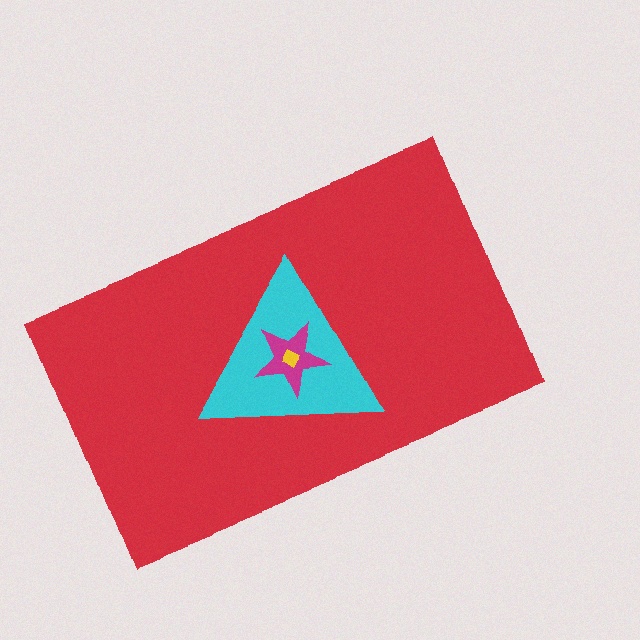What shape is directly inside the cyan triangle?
The magenta star.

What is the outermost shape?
The red rectangle.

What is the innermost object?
The yellow diamond.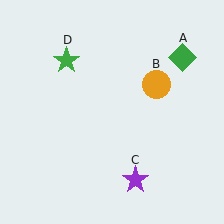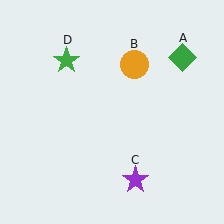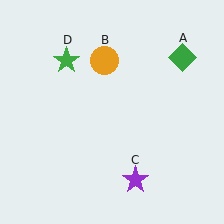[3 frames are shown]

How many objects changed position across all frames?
1 object changed position: orange circle (object B).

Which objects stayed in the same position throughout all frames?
Green diamond (object A) and purple star (object C) and green star (object D) remained stationary.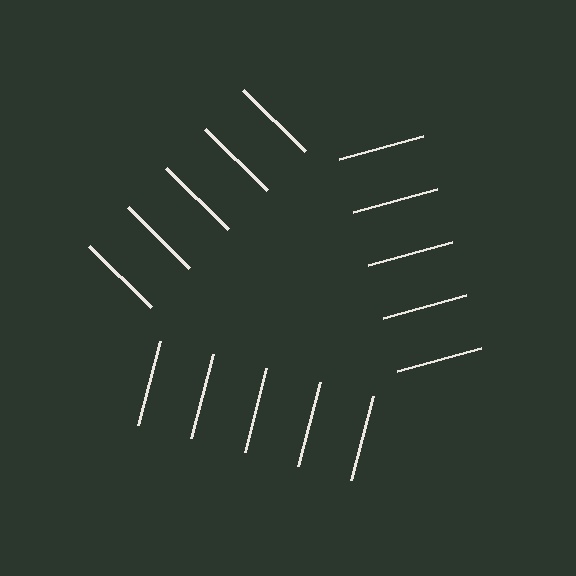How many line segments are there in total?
15 — 5 along each of the 3 edges.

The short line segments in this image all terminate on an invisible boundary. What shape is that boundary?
An illusory triangle — the line segments terminate on its edges but no continuous stroke is drawn.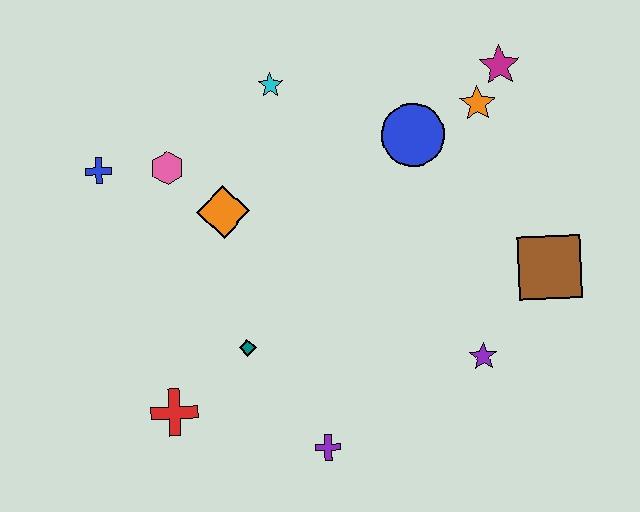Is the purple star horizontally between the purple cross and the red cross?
No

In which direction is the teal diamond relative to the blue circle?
The teal diamond is below the blue circle.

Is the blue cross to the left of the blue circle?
Yes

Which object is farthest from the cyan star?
The purple cross is farthest from the cyan star.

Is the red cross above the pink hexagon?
No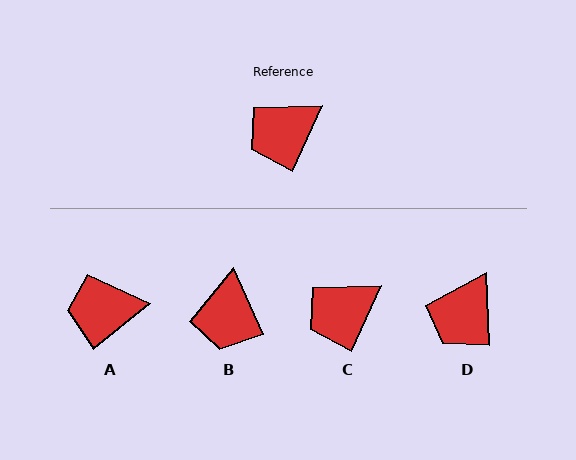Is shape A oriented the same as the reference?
No, it is off by about 27 degrees.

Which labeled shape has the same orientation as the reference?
C.